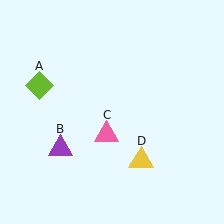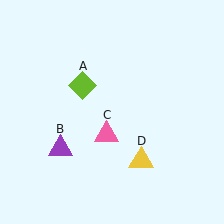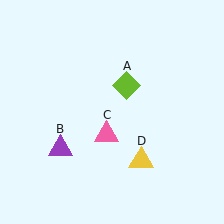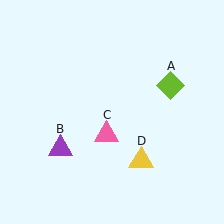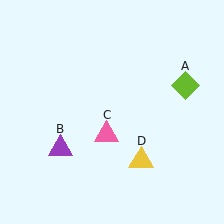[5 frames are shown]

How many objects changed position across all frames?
1 object changed position: lime diamond (object A).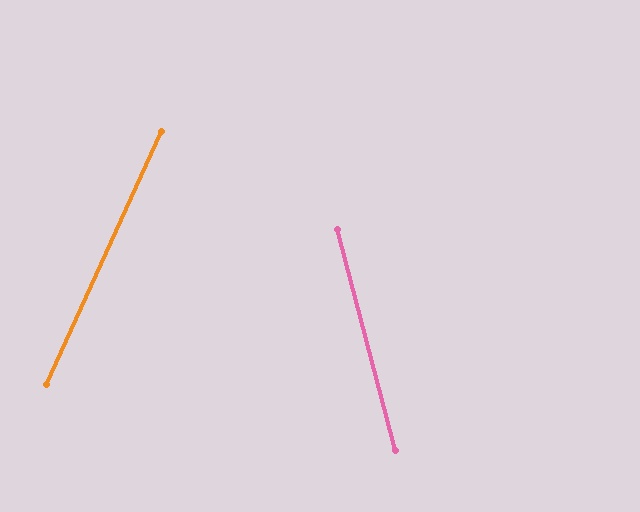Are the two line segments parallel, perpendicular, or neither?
Neither parallel nor perpendicular — they differ by about 39°.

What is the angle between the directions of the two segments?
Approximately 39 degrees.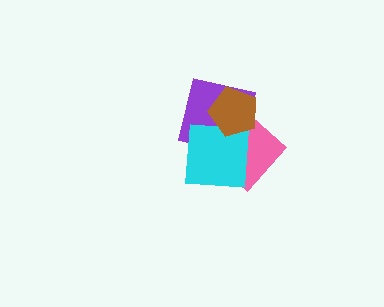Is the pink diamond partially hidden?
Yes, it is partially covered by another shape.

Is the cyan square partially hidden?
Yes, it is partially covered by another shape.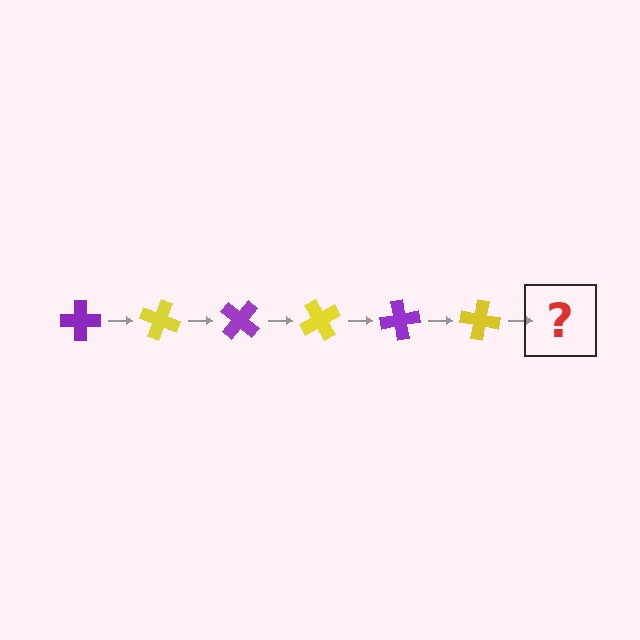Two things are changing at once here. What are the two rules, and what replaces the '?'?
The two rules are that it rotates 20 degrees each step and the color cycles through purple and yellow. The '?' should be a purple cross, rotated 120 degrees from the start.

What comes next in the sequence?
The next element should be a purple cross, rotated 120 degrees from the start.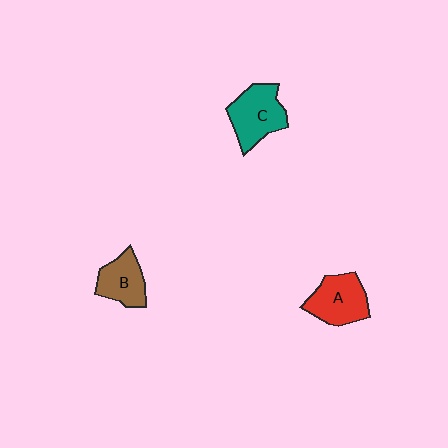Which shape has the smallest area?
Shape B (brown).